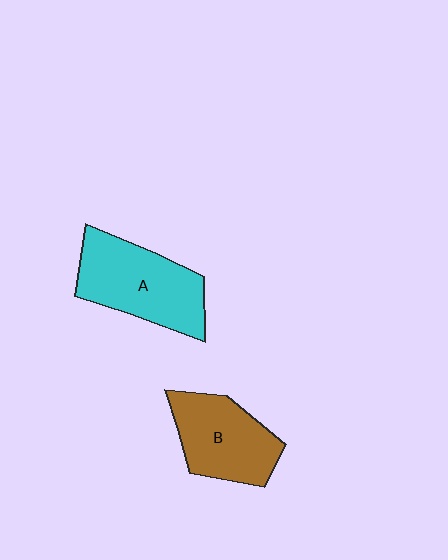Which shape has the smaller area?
Shape B (brown).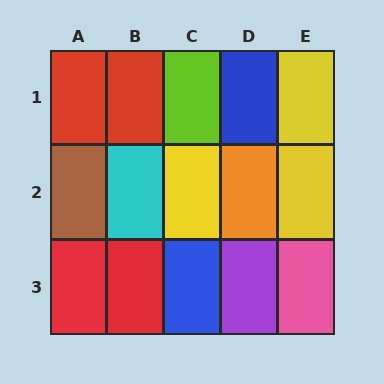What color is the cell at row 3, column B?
Red.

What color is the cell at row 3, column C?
Blue.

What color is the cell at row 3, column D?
Purple.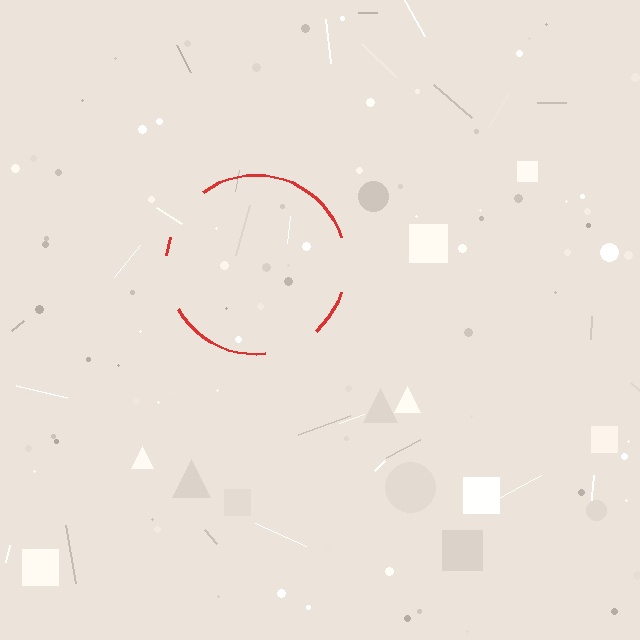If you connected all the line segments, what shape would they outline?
They would outline a circle.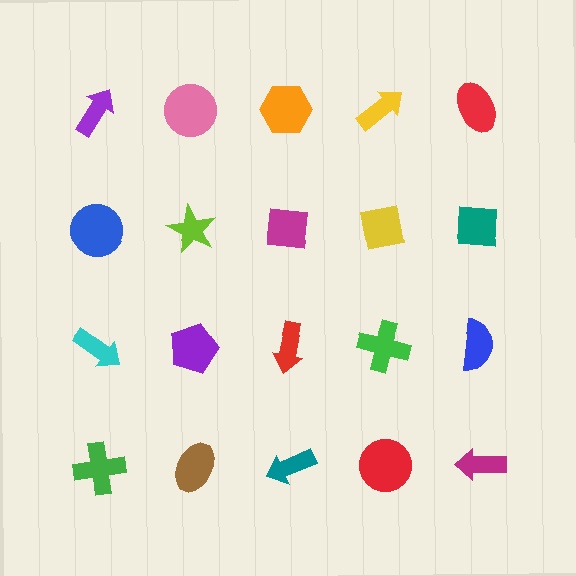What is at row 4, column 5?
A magenta arrow.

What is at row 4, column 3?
A teal arrow.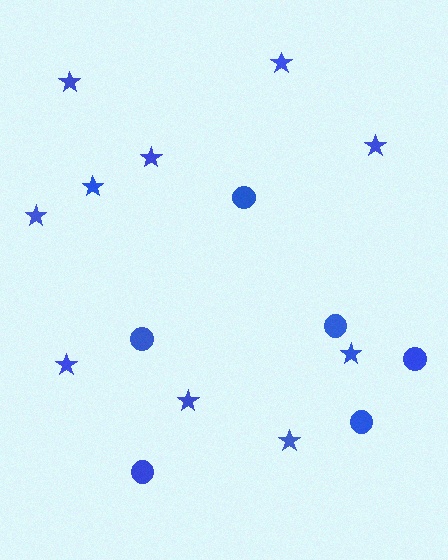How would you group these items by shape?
There are 2 groups: one group of circles (6) and one group of stars (10).